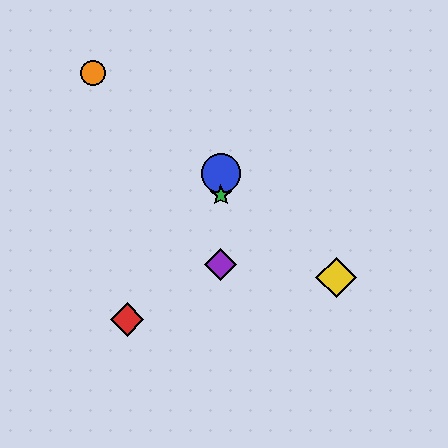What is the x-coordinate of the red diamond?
The red diamond is at x≈127.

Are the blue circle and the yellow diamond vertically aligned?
No, the blue circle is at x≈221 and the yellow diamond is at x≈336.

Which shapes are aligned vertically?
The blue circle, the green star, the purple diamond are aligned vertically.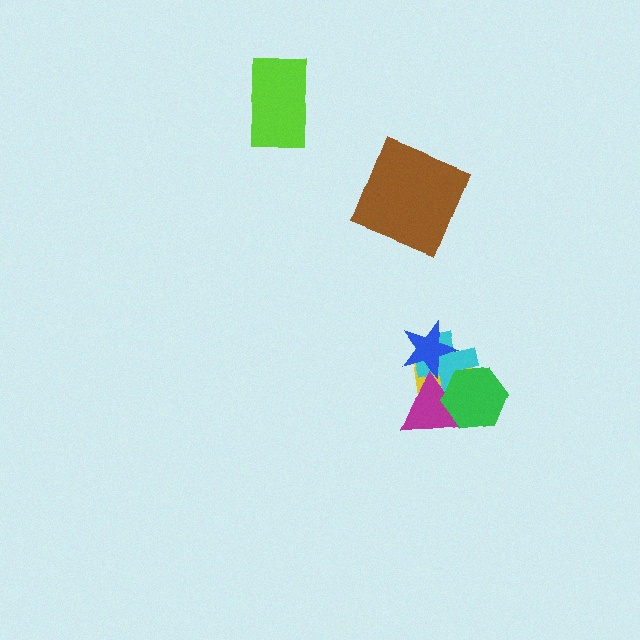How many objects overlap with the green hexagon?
3 objects overlap with the green hexagon.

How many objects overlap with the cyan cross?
4 objects overlap with the cyan cross.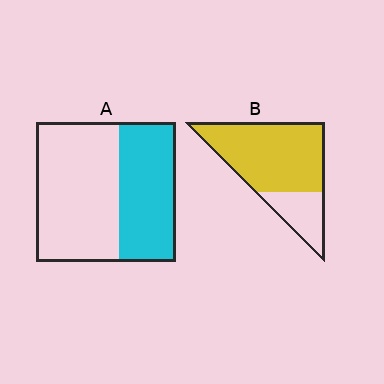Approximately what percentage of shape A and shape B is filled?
A is approximately 40% and B is approximately 75%.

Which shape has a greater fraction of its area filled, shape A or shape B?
Shape B.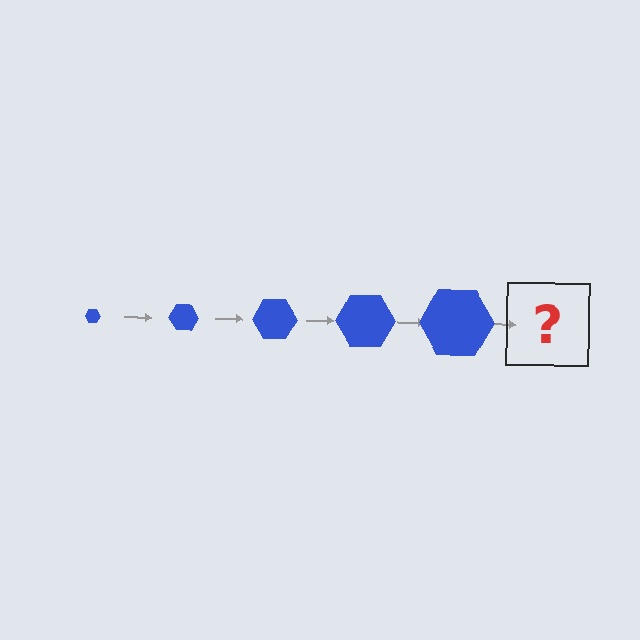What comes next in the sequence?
The next element should be a blue hexagon, larger than the previous one.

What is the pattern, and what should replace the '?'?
The pattern is that the hexagon gets progressively larger each step. The '?' should be a blue hexagon, larger than the previous one.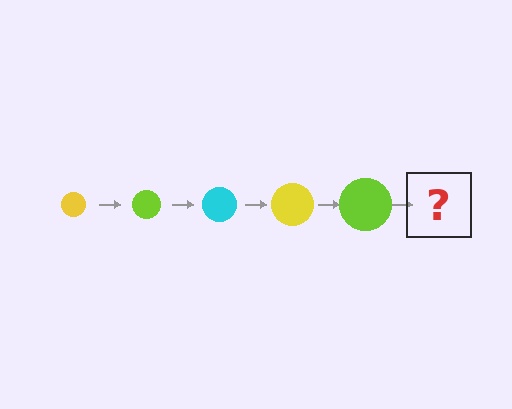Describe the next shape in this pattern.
It should be a cyan circle, larger than the previous one.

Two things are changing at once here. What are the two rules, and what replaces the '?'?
The two rules are that the circle grows larger each step and the color cycles through yellow, lime, and cyan. The '?' should be a cyan circle, larger than the previous one.